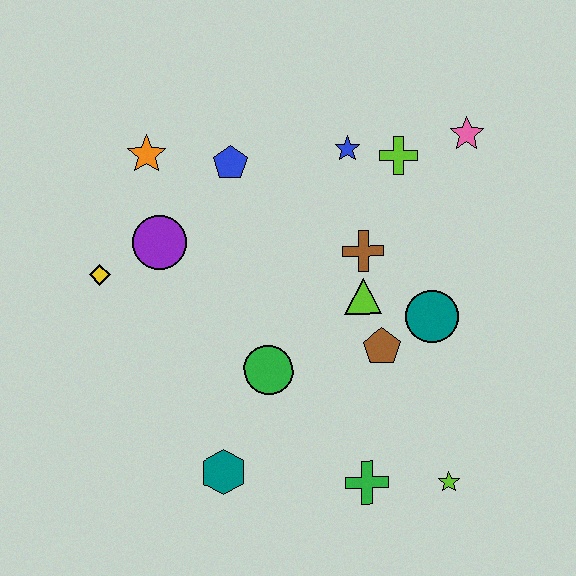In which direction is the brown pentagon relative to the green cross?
The brown pentagon is above the green cross.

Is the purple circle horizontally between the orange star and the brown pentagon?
Yes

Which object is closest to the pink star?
The lime cross is closest to the pink star.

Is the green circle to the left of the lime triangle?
Yes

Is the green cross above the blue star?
No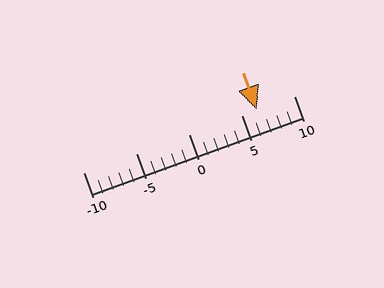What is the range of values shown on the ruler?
The ruler shows values from -10 to 10.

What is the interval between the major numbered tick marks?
The major tick marks are spaced 5 units apart.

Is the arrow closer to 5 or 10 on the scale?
The arrow is closer to 5.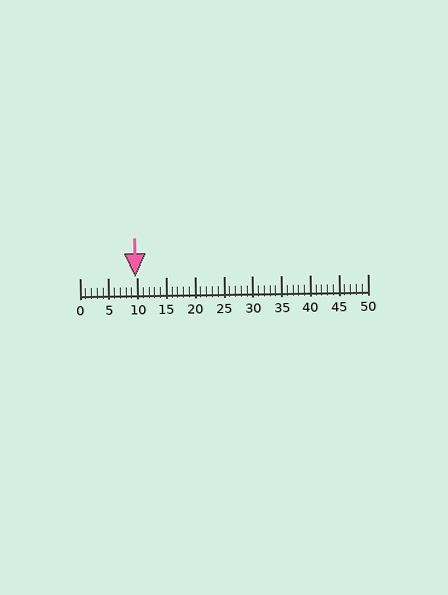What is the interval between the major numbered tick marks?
The major tick marks are spaced 5 units apart.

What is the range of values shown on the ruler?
The ruler shows values from 0 to 50.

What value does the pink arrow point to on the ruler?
The pink arrow points to approximately 10.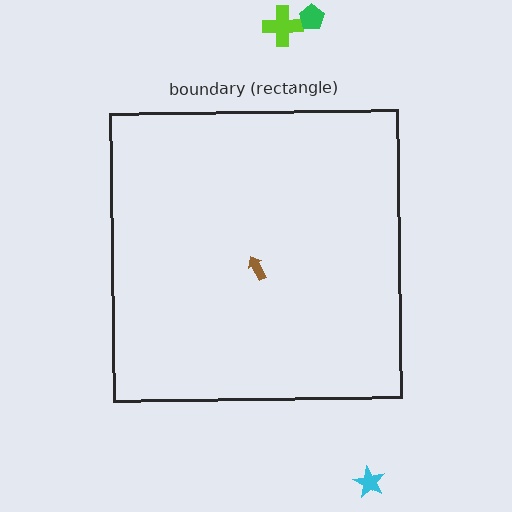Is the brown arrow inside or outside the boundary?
Inside.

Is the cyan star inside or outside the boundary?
Outside.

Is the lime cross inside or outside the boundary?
Outside.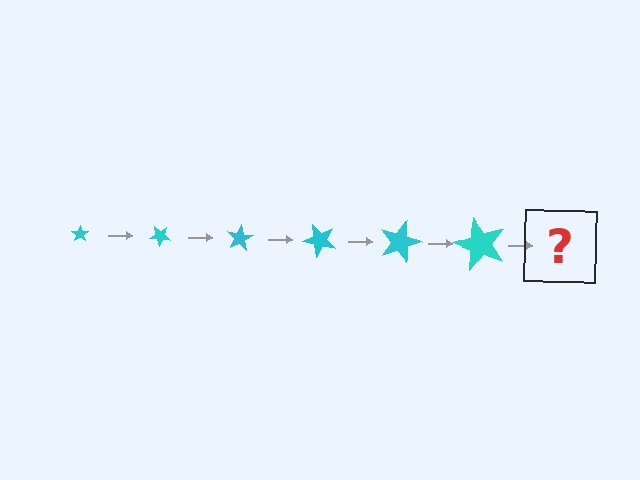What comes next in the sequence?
The next element should be a star, larger than the previous one and rotated 240 degrees from the start.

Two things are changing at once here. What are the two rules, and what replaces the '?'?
The two rules are that the star grows larger each step and it rotates 40 degrees each step. The '?' should be a star, larger than the previous one and rotated 240 degrees from the start.